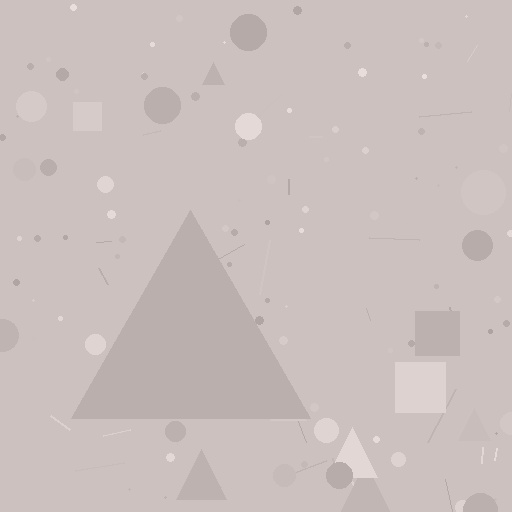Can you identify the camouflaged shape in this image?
The camouflaged shape is a triangle.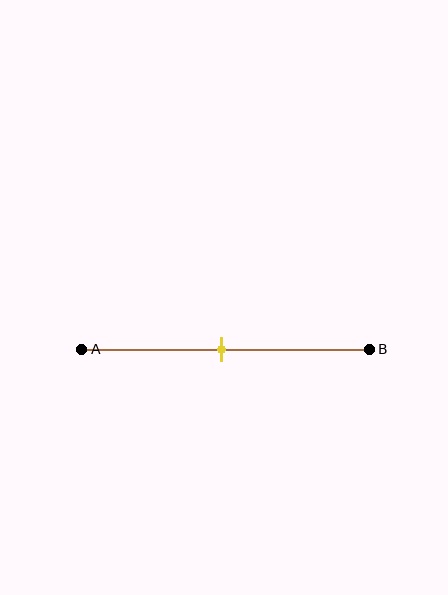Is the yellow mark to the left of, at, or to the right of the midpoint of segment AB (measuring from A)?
The yellow mark is approximately at the midpoint of segment AB.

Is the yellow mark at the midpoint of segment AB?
Yes, the mark is approximately at the midpoint.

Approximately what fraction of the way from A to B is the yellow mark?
The yellow mark is approximately 50% of the way from A to B.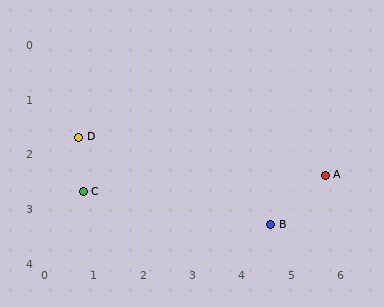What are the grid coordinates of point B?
Point B is at approximately (4.6, 3.3).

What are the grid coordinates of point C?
Point C is at approximately (0.8, 2.7).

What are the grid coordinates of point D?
Point D is at approximately (0.7, 1.7).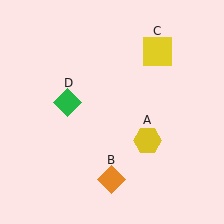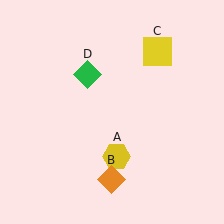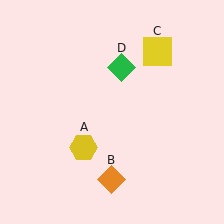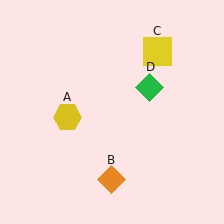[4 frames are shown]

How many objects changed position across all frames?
2 objects changed position: yellow hexagon (object A), green diamond (object D).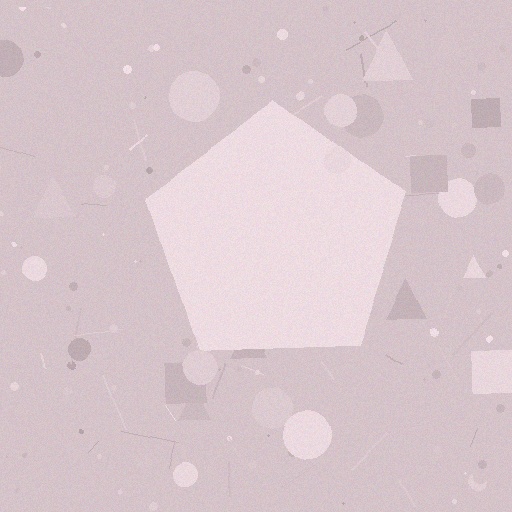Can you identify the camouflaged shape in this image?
The camouflaged shape is a pentagon.